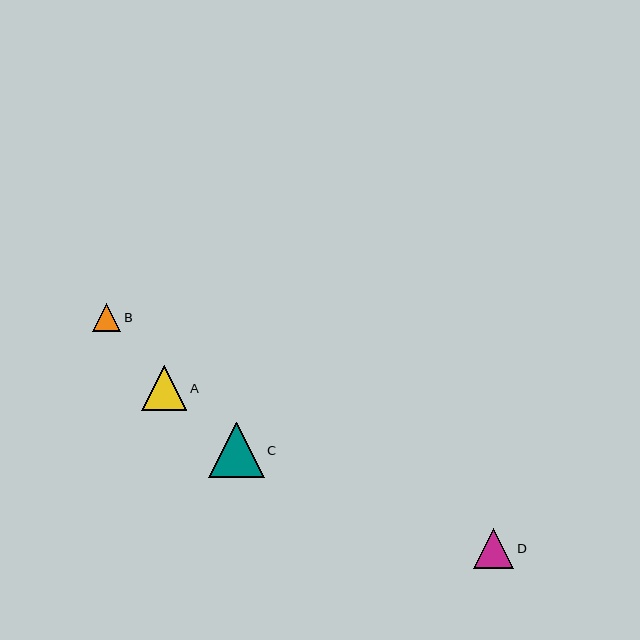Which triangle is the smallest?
Triangle B is the smallest with a size of approximately 28 pixels.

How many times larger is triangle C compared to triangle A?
Triangle C is approximately 1.3 times the size of triangle A.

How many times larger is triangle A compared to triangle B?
Triangle A is approximately 1.6 times the size of triangle B.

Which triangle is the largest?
Triangle C is the largest with a size of approximately 56 pixels.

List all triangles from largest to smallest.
From largest to smallest: C, A, D, B.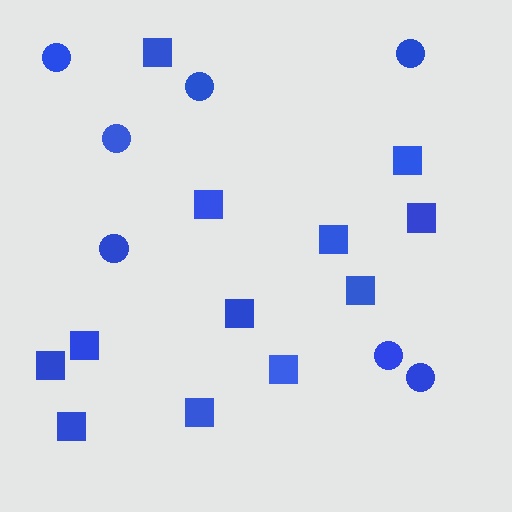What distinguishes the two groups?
There are 2 groups: one group of circles (7) and one group of squares (12).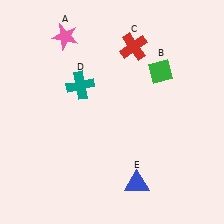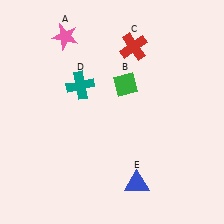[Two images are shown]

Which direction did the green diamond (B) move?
The green diamond (B) moved left.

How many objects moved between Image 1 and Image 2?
1 object moved between the two images.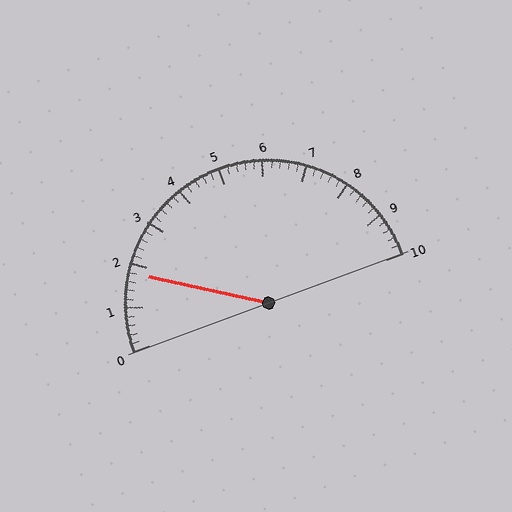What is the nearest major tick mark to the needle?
The nearest major tick mark is 2.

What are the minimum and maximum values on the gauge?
The gauge ranges from 0 to 10.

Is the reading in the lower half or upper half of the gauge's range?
The reading is in the lower half of the range (0 to 10).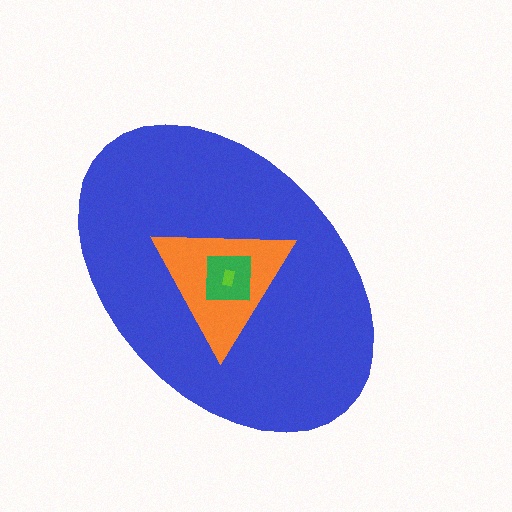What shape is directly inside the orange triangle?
The green square.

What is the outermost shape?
The blue ellipse.